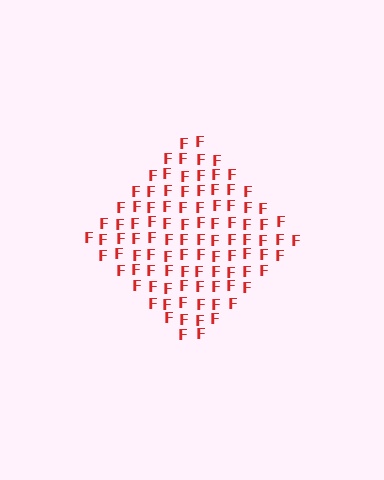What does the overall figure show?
The overall figure shows a diamond.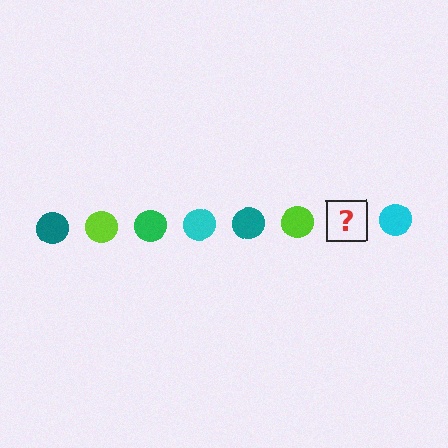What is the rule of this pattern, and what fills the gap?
The rule is that the pattern cycles through teal, lime, green, cyan circles. The gap should be filled with a green circle.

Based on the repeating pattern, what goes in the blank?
The blank should be a green circle.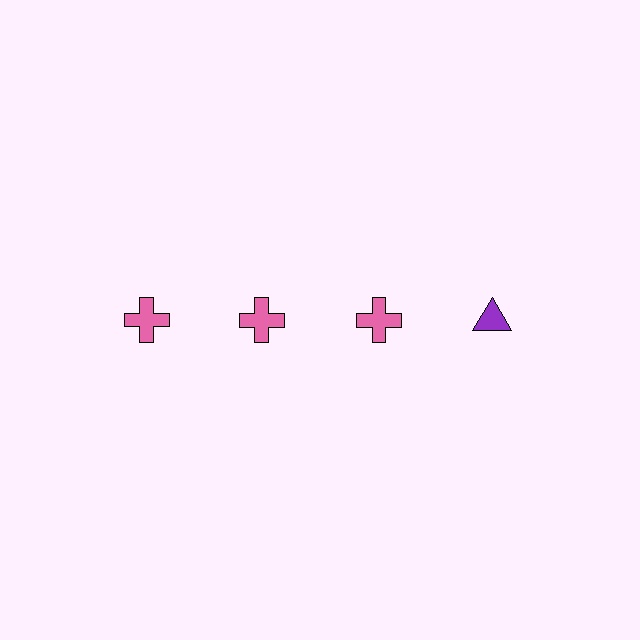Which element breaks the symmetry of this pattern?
The purple triangle in the top row, second from right column breaks the symmetry. All other shapes are pink crosses.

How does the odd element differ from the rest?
It differs in both color (purple instead of pink) and shape (triangle instead of cross).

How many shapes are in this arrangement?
There are 4 shapes arranged in a grid pattern.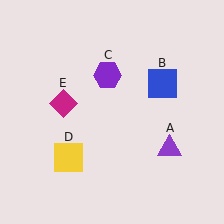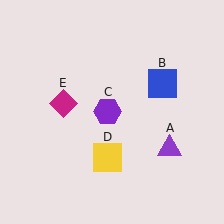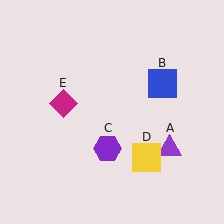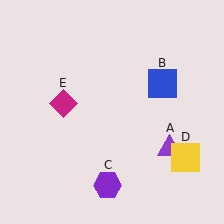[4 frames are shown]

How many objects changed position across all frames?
2 objects changed position: purple hexagon (object C), yellow square (object D).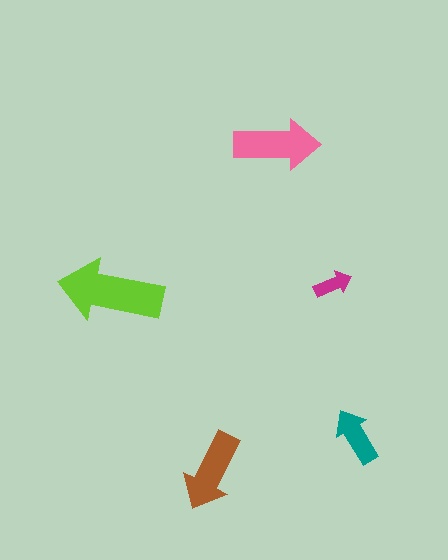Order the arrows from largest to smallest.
the lime one, the pink one, the brown one, the teal one, the magenta one.